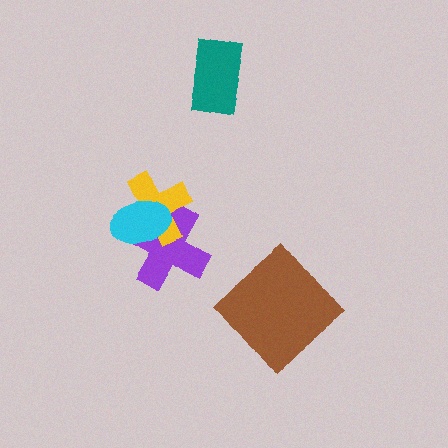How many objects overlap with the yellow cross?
2 objects overlap with the yellow cross.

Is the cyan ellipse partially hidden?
No, no other shape covers it.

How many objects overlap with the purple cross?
2 objects overlap with the purple cross.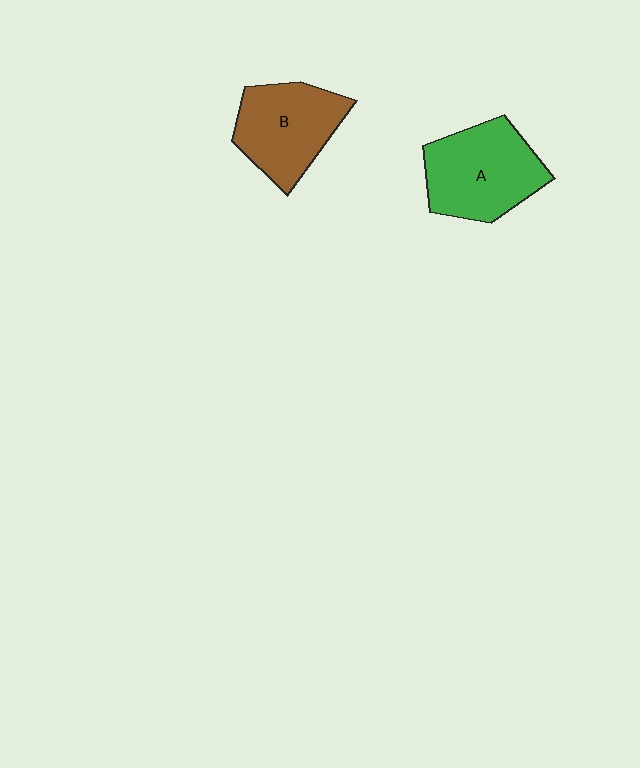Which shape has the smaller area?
Shape B (brown).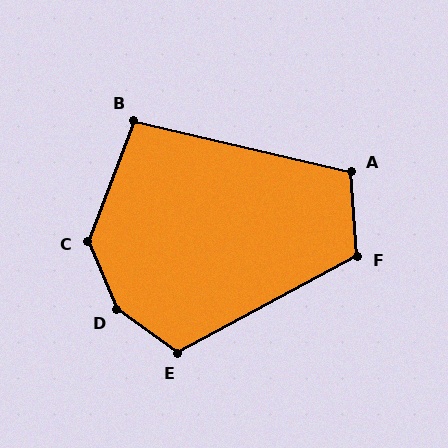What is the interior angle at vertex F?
Approximately 114 degrees (obtuse).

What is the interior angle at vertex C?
Approximately 136 degrees (obtuse).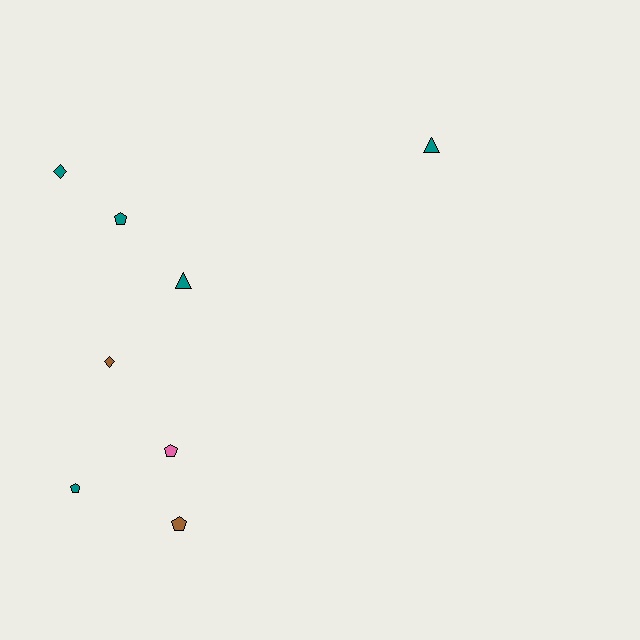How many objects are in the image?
There are 8 objects.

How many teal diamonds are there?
There is 1 teal diamond.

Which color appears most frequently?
Teal, with 5 objects.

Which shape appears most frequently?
Pentagon, with 4 objects.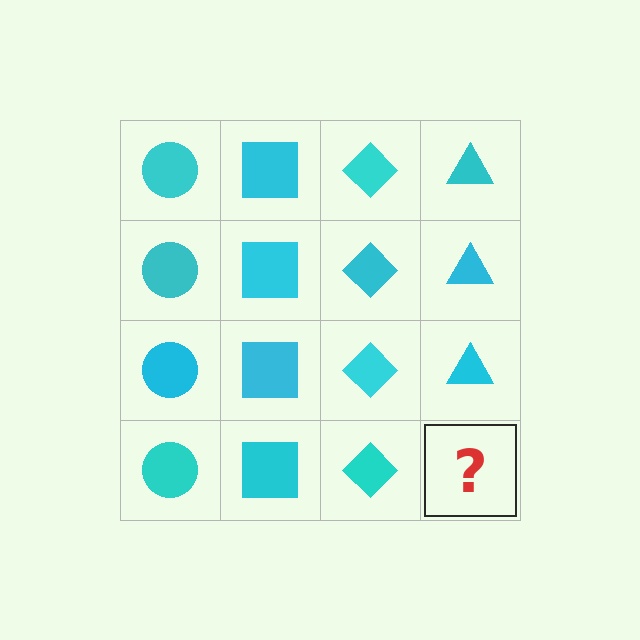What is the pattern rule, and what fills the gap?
The rule is that each column has a consistent shape. The gap should be filled with a cyan triangle.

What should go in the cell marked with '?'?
The missing cell should contain a cyan triangle.